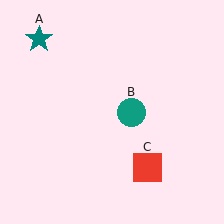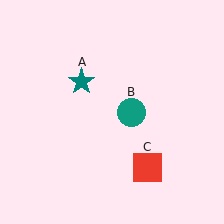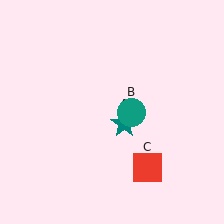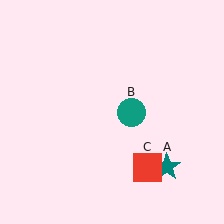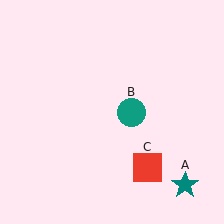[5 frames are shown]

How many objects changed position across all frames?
1 object changed position: teal star (object A).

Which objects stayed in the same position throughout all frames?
Teal circle (object B) and red square (object C) remained stationary.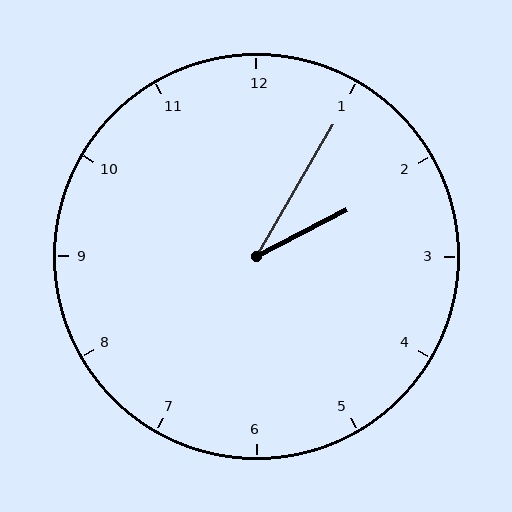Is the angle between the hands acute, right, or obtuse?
It is acute.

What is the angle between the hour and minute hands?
Approximately 32 degrees.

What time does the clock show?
2:05.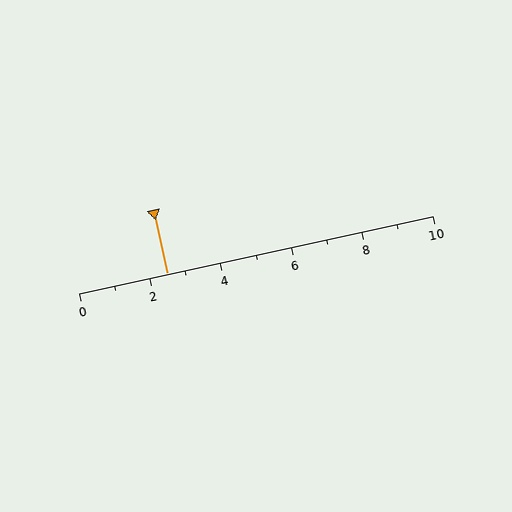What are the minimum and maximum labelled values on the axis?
The axis runs from 0 to 10.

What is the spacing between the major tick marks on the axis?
The major ticks are spaced 2 apart.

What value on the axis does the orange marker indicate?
The marker indicates approximately 2.5.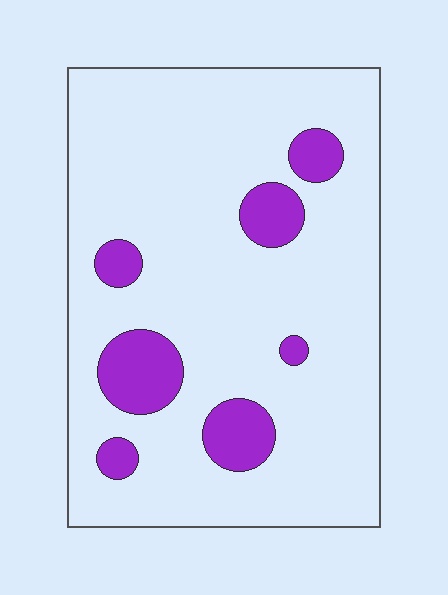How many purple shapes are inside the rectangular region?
7.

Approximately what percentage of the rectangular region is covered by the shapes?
Approximately 15%.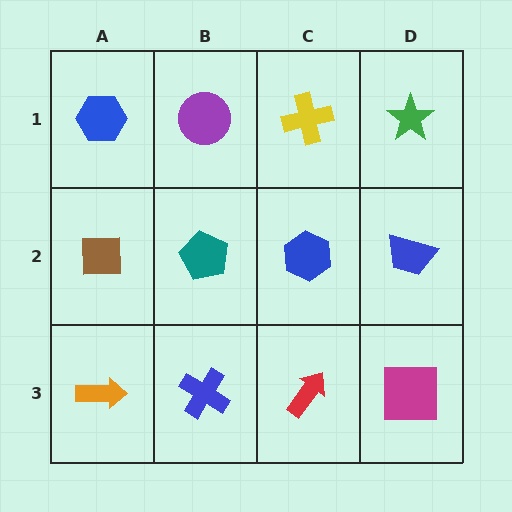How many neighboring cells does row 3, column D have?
2.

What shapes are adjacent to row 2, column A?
A blue hexagon (row 1, column A), an orange arrow (row 3, column A), a teal pentagon (row 2, column B).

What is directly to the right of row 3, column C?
A magenta square.